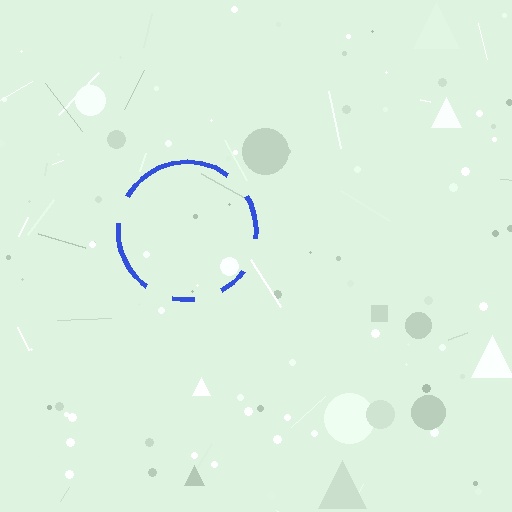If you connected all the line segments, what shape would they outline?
They would outline a circle.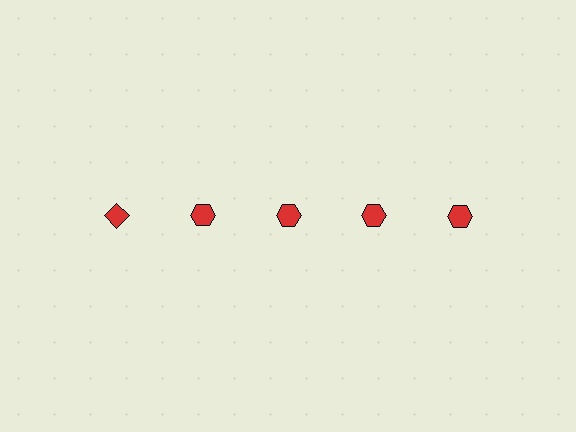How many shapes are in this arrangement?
There are 5 shapes arranged in a grid pattern.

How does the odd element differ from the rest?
It has a different shape: diamond instead of hexagon.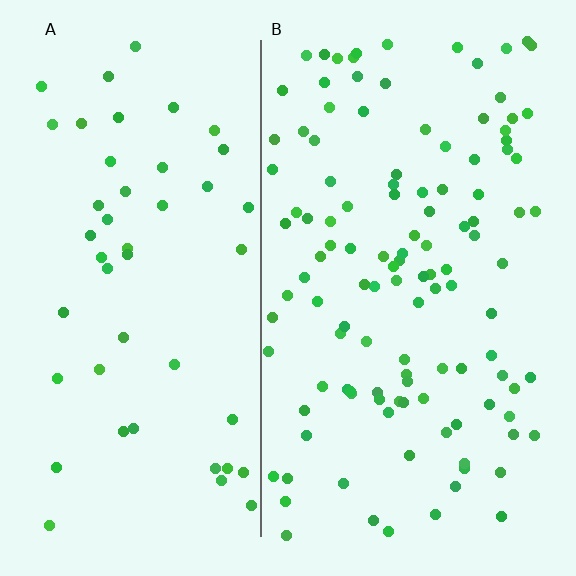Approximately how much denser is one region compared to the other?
Approximately 2.5× — region B over region A.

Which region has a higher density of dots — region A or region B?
B (the right).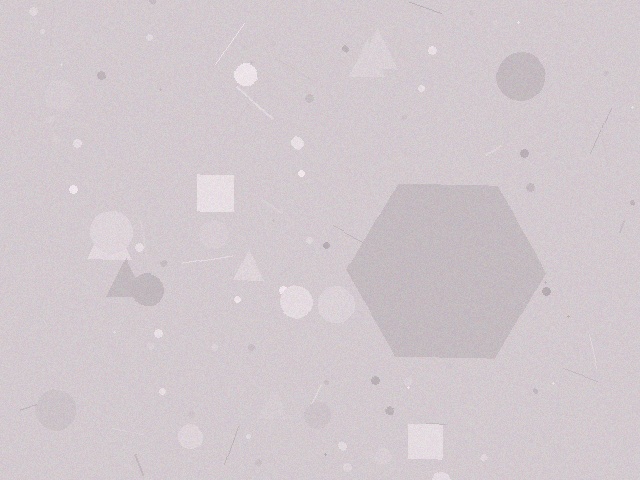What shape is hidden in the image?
A hexagon is hidden in the image.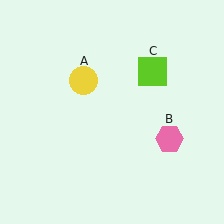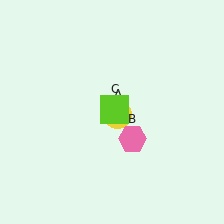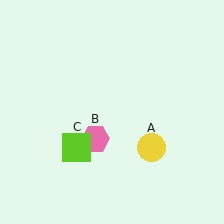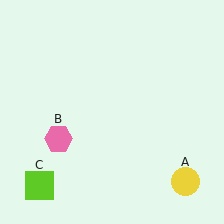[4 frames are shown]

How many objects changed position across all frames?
3 objects changed position: yellow circle (object A), pink hexagon (object B), lime square (object C).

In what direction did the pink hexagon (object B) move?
The pink hexagon (object B) moved left.